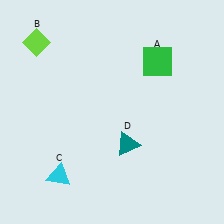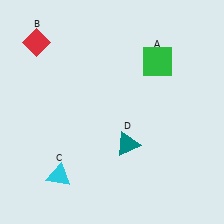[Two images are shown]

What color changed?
The diamond (B) changed from lime in Image 1 to red in Image 2.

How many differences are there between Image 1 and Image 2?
There is 1 difference between the two images.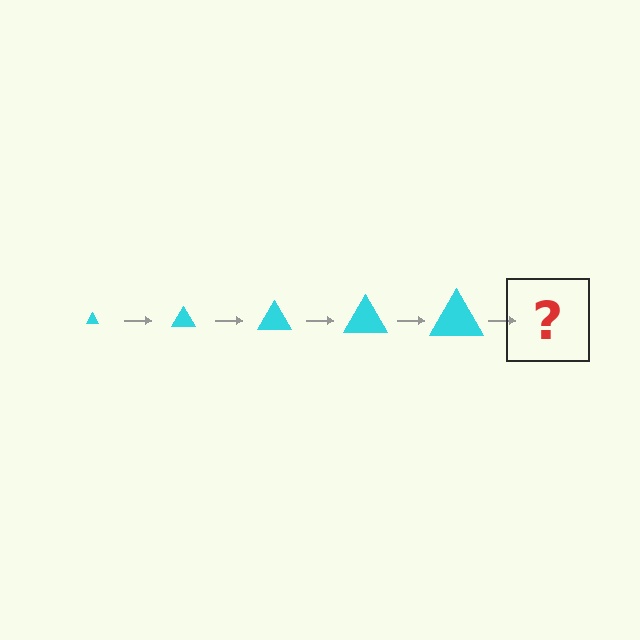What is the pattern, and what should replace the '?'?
The pattern is that the triangle gets progressively larger each step. The '?' should be a cyan triangle, larger than the previous one.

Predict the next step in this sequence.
The next step is a cyan triangle, larger than the previous one.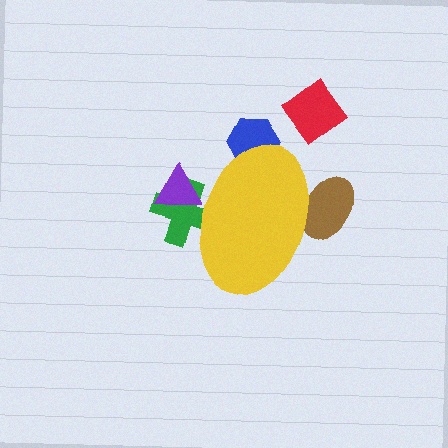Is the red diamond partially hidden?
No, the red diamond is fully visible.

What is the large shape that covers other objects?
A yellow ellipse.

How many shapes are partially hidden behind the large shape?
4 shapes are partially hidden.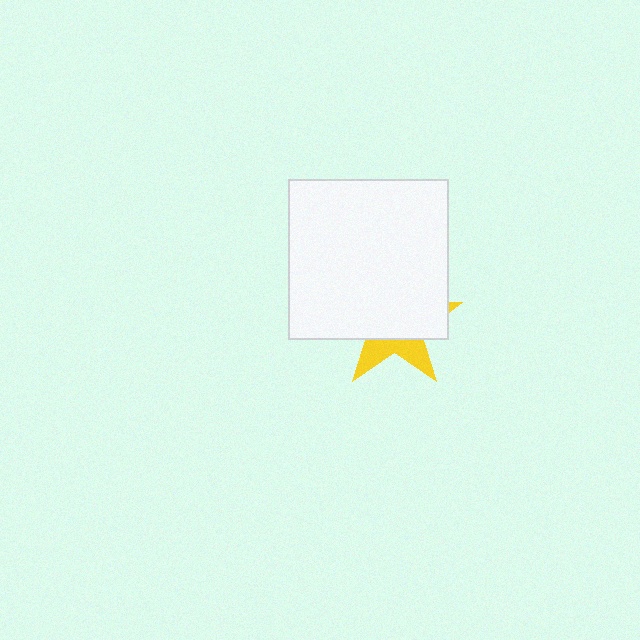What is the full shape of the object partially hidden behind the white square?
The partially hidden object is a yellow star.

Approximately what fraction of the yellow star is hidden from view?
Roughly 69% of the yellow star is hidden behind the white square.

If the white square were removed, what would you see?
You would see the complete yellow star.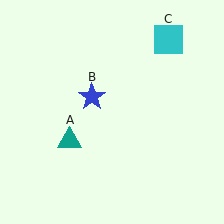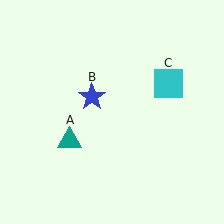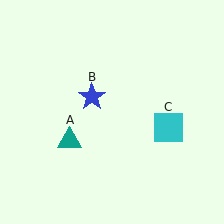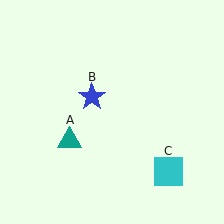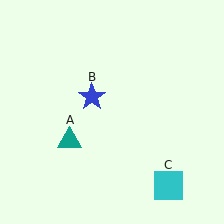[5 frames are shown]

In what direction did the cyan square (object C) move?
The cyan square (object C) moved down.